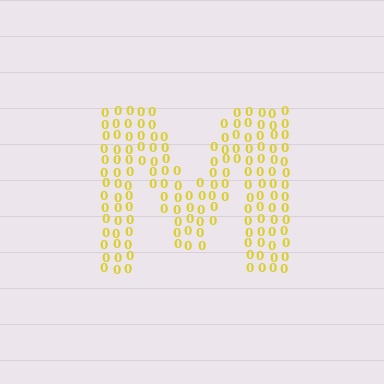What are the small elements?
The small elements are digit 0's.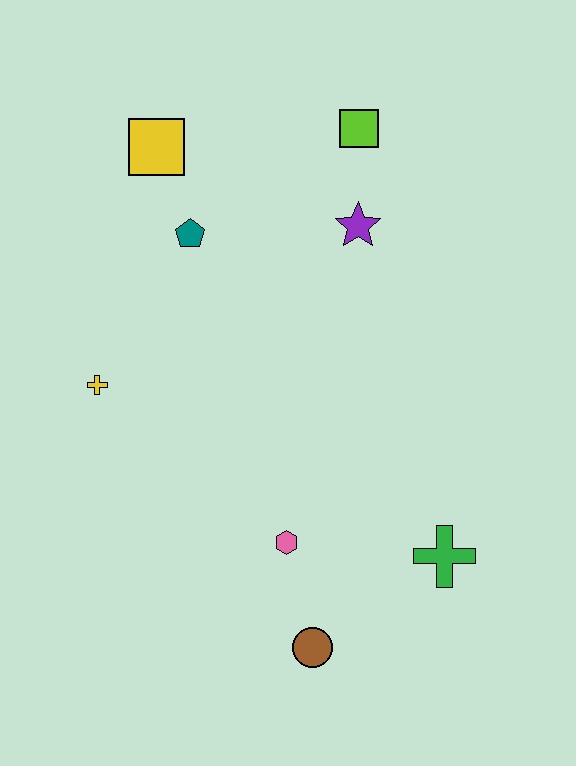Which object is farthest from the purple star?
The brown circle is farthest from the purple star.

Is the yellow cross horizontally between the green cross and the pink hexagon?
No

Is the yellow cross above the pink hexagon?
Yes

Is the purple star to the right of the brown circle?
Yes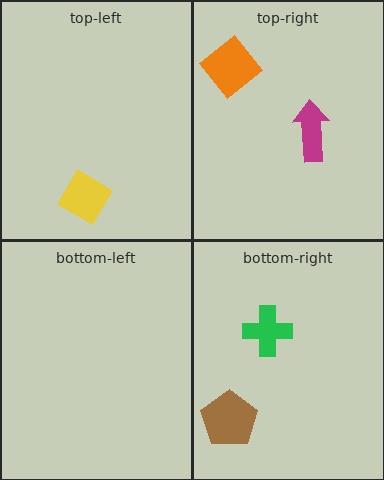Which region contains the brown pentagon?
The bottom-right region.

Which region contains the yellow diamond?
The top-left region.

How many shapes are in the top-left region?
1.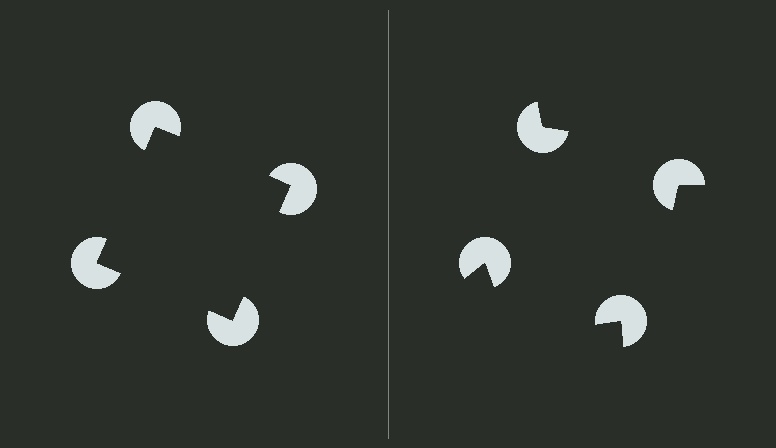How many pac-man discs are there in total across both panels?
8 — 4 on each side.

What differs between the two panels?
The pac-man discs are positioned identically on both sides; only the wedge orientations differ. On the left they align to a square; on the right they are misaligned.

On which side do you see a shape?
An illusory square appears on the left side. On the right side the wedge cuts are rotated, so no coherent shape forms.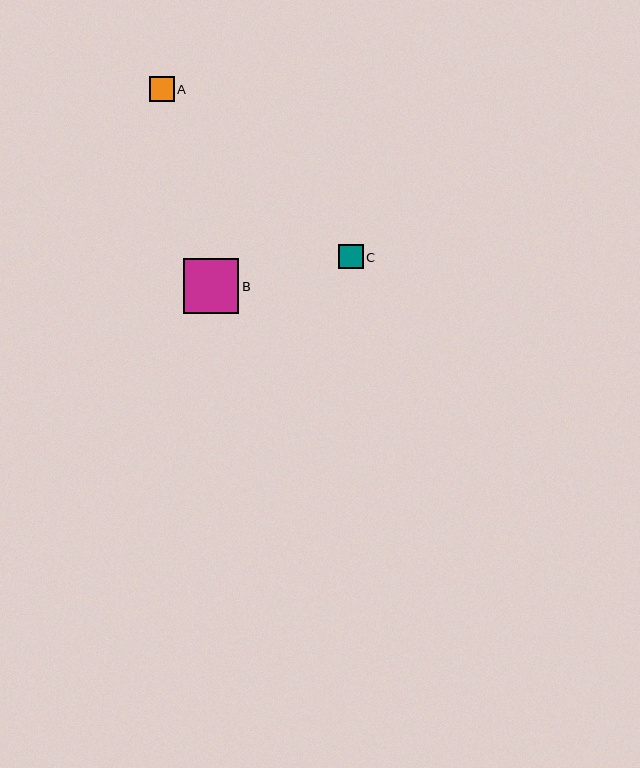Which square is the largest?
Square B is the largest with a size of approximately 56 pixels.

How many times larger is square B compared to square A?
Square B is approximately 2.2 times the size of square A.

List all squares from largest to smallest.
From largest to smallest: B, A, C.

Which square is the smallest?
Square C is the smallest with a size of approximately 24 pixels.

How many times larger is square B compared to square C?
Square B is approximately 2.3 times the size of square C.